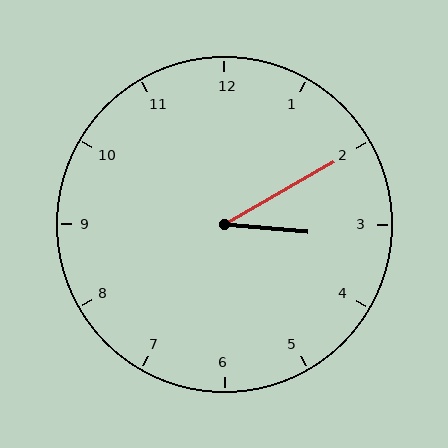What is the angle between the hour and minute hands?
Approximately 35 degrees.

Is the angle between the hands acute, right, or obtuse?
It is acute.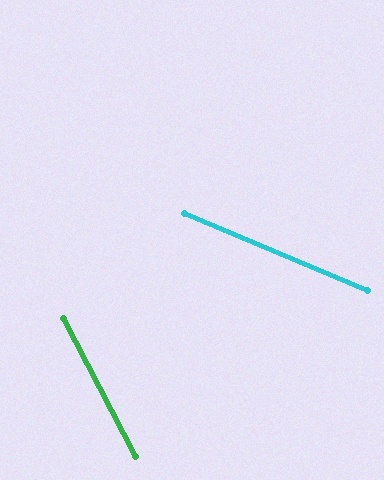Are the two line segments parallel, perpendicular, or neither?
Neither parallel nor perpendicular — they differ by about 39°.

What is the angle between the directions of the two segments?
Approximately 39 degrees.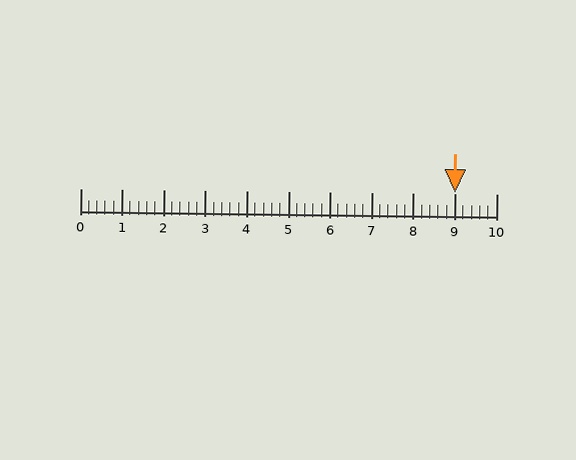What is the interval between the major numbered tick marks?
The major tick marks are spaced 1 units apart.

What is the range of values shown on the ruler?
The ruler shows values from 0 to 10.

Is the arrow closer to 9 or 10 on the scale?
The arrow is closer to 9.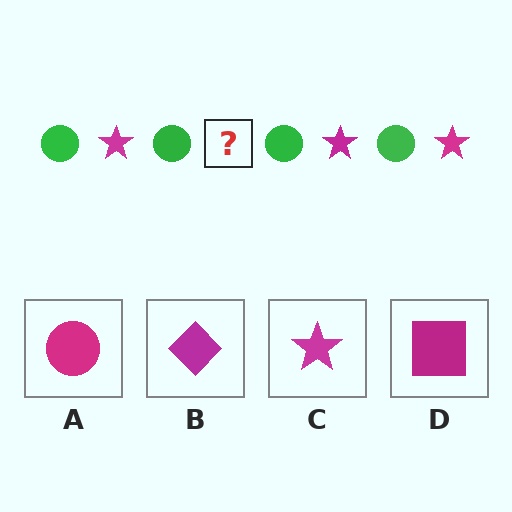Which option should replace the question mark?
Option C.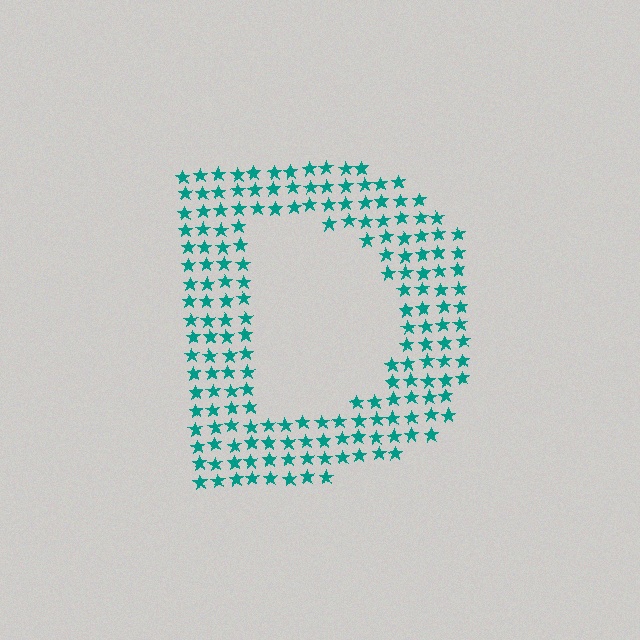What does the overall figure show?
The overall figure shows the letter D.